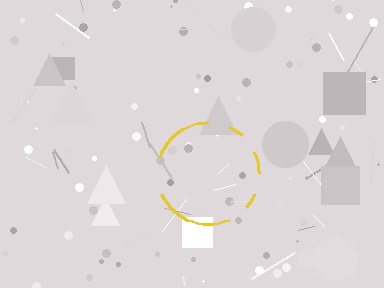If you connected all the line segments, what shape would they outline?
They would outline a circle.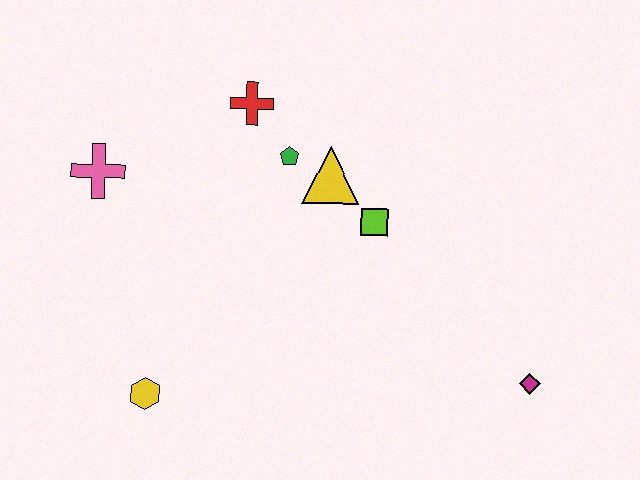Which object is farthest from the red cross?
The magenta diamond is farthest from the red cross.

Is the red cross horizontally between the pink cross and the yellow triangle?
Yes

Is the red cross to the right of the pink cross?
Yes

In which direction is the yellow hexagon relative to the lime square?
The yellow hexagon is to the left of the lime square.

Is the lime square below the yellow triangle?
Yes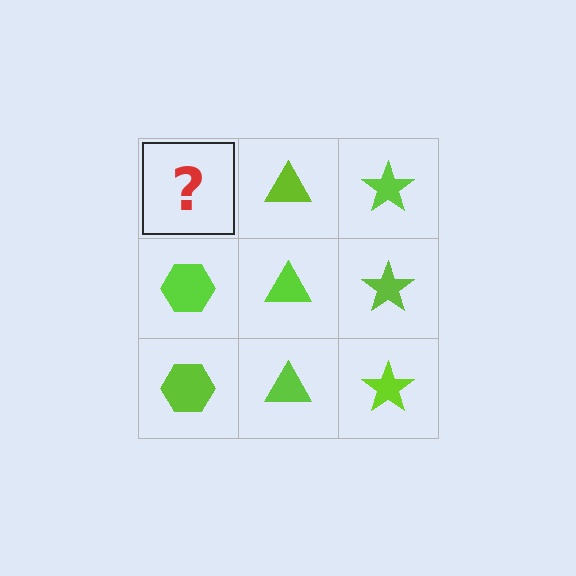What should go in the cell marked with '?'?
The missing cell should contain a lime hexagon.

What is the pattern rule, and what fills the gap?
The rule is that each column has a consistent shape. The gap should be filled with a lime hexagon.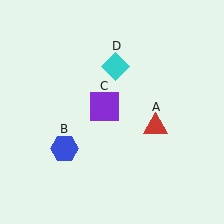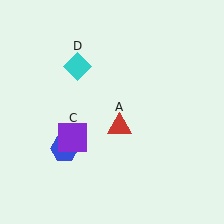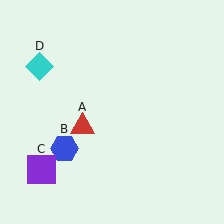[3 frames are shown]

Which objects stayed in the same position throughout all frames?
Blue hexagon (object B) remained stationary.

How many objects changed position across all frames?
3 objects changed position: red triangle (object A), purple square (object C), cyan diamond (object D).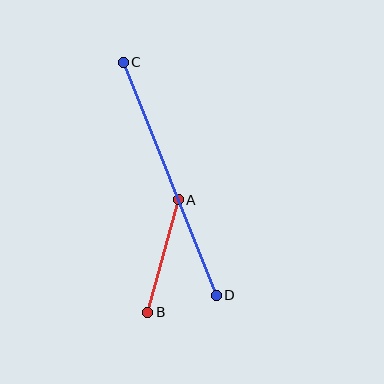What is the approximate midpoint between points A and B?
The midpoint is at approximately (163, 256) pixels.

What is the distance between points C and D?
The distance is approximately 251 pixels.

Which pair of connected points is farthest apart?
Points C and D are farthest apart.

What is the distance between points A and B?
The distance is approximately 117 pixels.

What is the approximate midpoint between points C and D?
The midpoint is at approximately (170, 179) pixels.